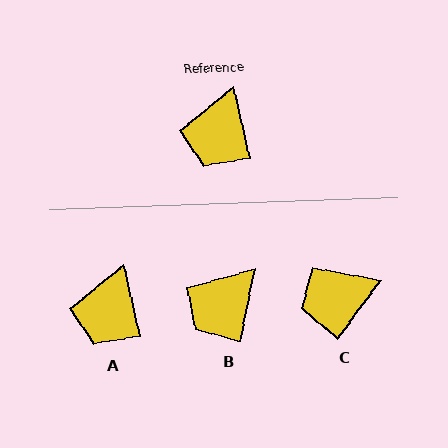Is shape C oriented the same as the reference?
No, it is off by about 50 degrees.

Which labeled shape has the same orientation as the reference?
A.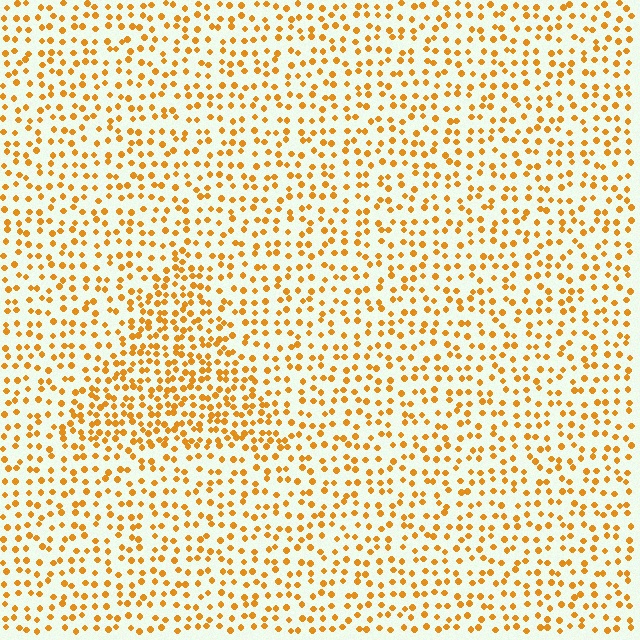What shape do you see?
I see a triangle.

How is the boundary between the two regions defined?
The boundary is defined by a change in element density (approximately 1.8x ratio). All elements are the same color, size, and shape.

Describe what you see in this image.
The image contains small orange elements arranged at two different densities. A triangle-shaped region is visible where the elements are more densely packed than the surrounding area.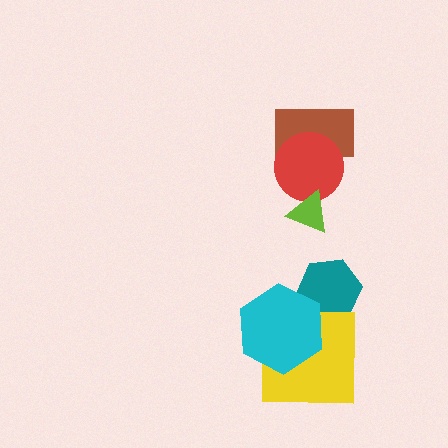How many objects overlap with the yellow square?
2 objects overlap with the yellow square.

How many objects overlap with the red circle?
2 objects overlap with the red circle.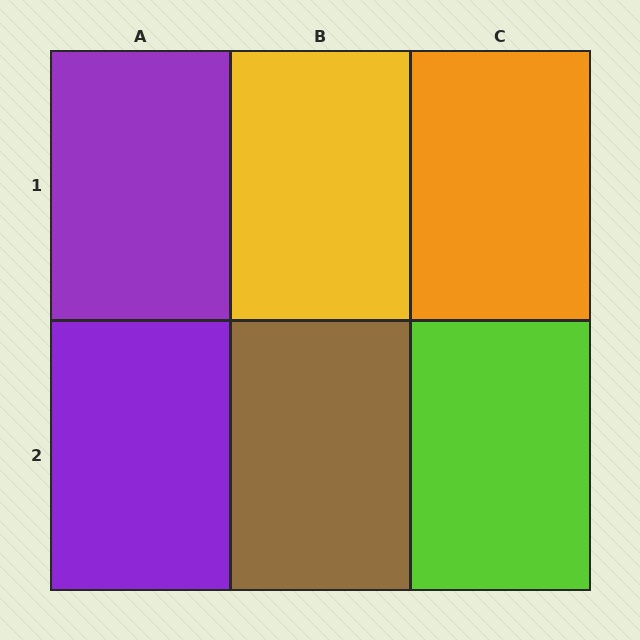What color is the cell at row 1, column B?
Yellow.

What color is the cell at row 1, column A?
Purple.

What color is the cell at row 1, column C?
Orange.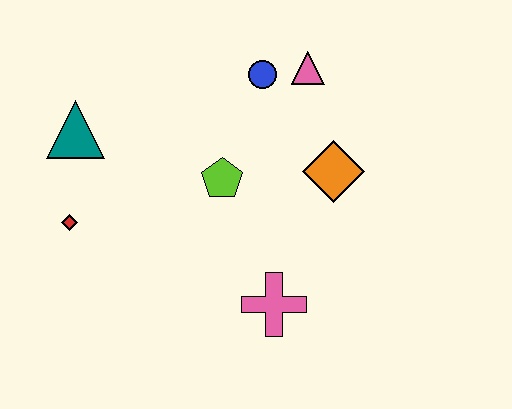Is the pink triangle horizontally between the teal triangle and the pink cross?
No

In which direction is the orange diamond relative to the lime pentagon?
The orange diamond is to the right of the lime pentagon.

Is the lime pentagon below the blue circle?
Yes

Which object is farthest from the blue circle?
The red diamond is farthest from the blue circle.